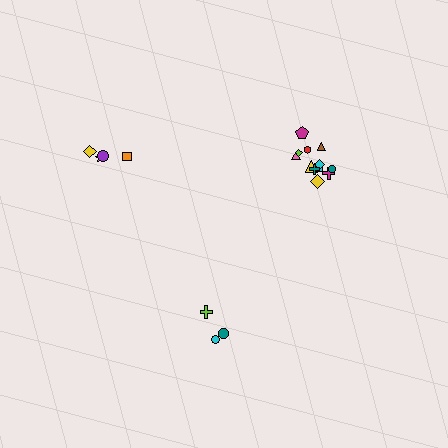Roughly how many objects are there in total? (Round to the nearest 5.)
Roughly 20 objects in total.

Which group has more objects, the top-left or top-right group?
The top-right group.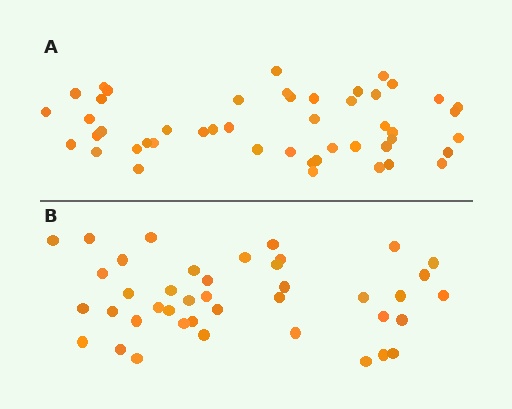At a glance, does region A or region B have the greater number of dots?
Region A (the top region) has more dots.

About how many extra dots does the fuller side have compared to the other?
Region A has roughly 8 or so more dots than region B.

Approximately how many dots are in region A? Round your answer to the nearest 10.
About 50 dots. (The exact count is 48, which rounds to 50.)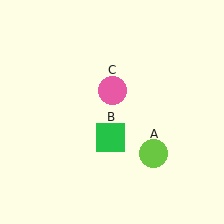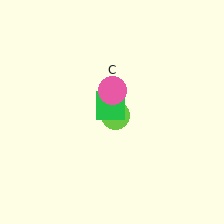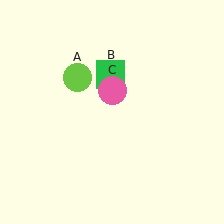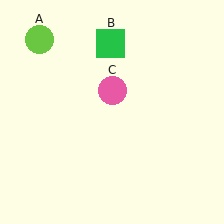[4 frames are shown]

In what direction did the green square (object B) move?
The green square (object B) moved up.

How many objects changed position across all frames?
2 objects changed position: lime circle (object A), green square (object B).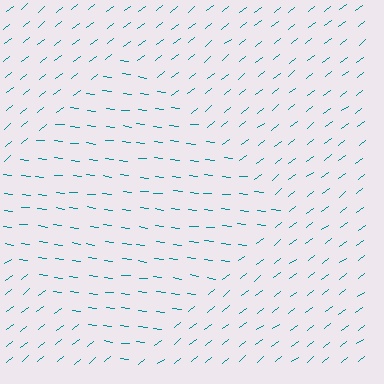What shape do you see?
I see a diamond.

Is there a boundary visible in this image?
Yes, there is a texture boundary formed by a change in line orientation.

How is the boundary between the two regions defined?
The boundary is defined purely by a change in line orientation (approximately 45 degrees difference). All lines are the same color and thickness.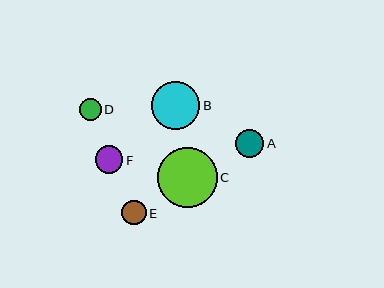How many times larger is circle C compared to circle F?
Circle C is approximately 2.2 times the size of circle F.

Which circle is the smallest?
Circle D is the smallest with a size of approximately 22 pixels.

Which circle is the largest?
Circle C is the largest with a size of approximately 60 pixels.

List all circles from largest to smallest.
From largest to smallest: C, B, F, A, E, D.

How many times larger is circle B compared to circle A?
Circle B is approximately 1.8 times the size of circle A.